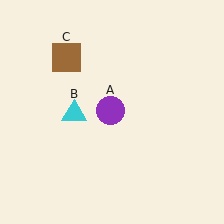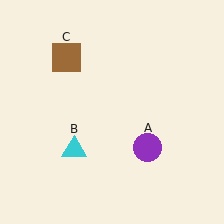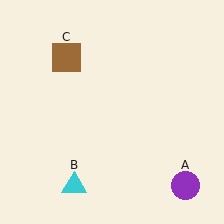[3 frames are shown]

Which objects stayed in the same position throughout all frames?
Brown square (object C) remained stationary.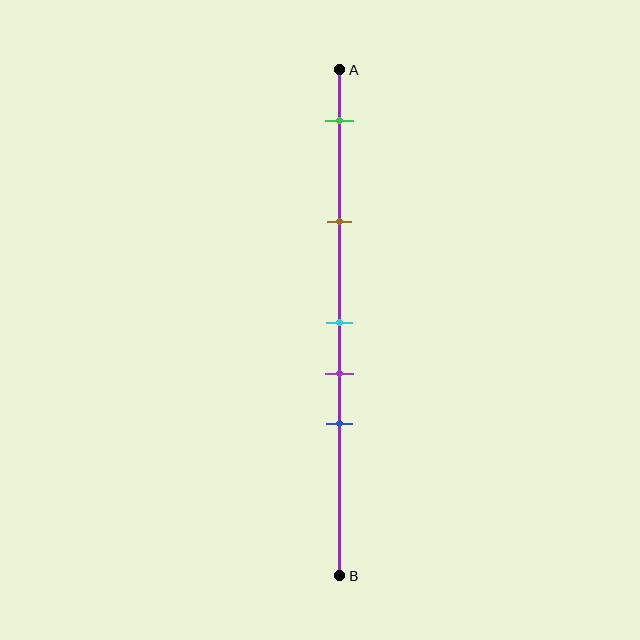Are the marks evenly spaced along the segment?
No, the marks are not evenly spaced.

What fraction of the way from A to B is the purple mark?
The purple mark is approximately 60% (0.6) of the way from A to B.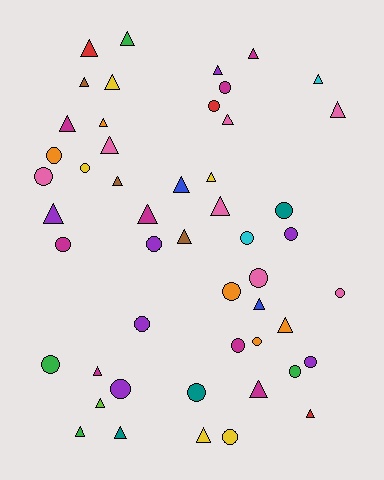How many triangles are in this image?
There are 28 triangles.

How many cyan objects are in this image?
There are 2 cyan objects.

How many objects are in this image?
There are 50 objects.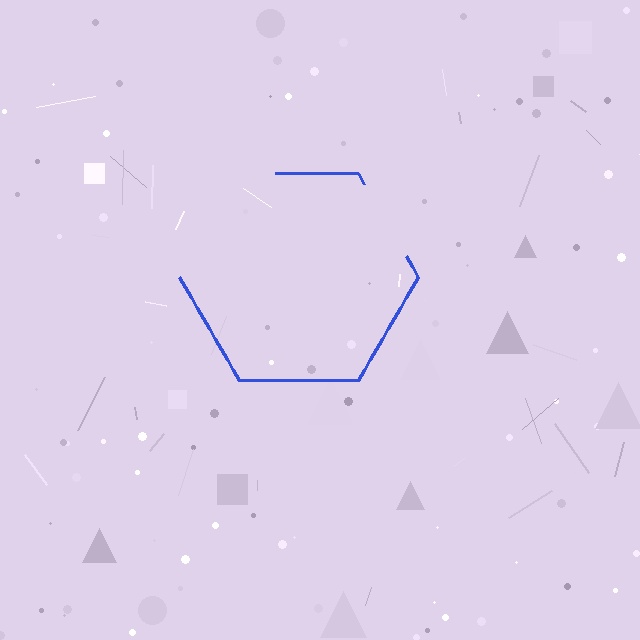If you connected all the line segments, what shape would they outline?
They would outline a hexagon.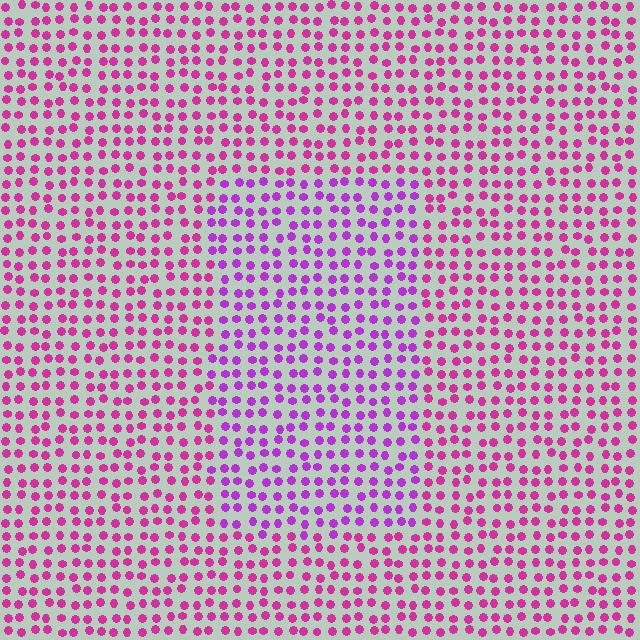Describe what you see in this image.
The image is filled with small magenta elements in a uniform arrangement. A rectangle-shaped region is visible where the elements are tinted to a slightly different hue, forming a subtle color boundary.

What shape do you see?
I see a rectangle.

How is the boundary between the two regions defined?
The boundary is defined purely by a slight shift in hue (about 30 degrees). Spacing, size, and orientation are identical on both sides.